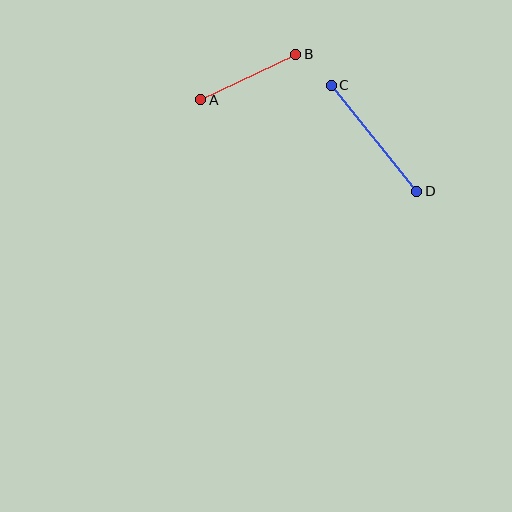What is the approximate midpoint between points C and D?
The midpoint is at approximately (374, 138) pixels.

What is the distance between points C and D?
The distance is approximately 136 pixels.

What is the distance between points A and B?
The distance is approximately 105 pixels.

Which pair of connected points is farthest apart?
Points C and D are farthest apart.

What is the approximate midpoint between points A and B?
The midpoint is at approximately (248, 77) pixels.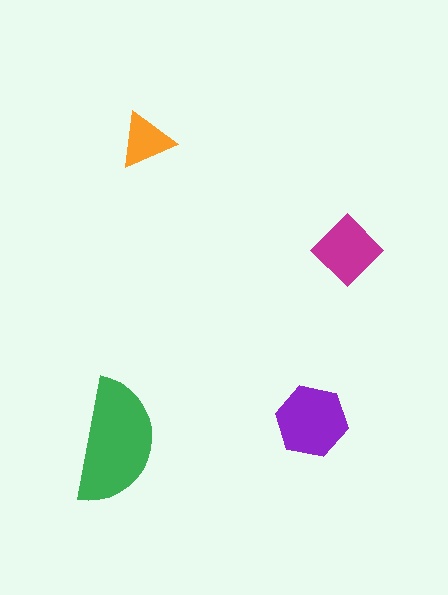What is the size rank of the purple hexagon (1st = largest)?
2nd.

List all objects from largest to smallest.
The green semicircle, the purple hexagon, the magenta diamond, the orange triangle.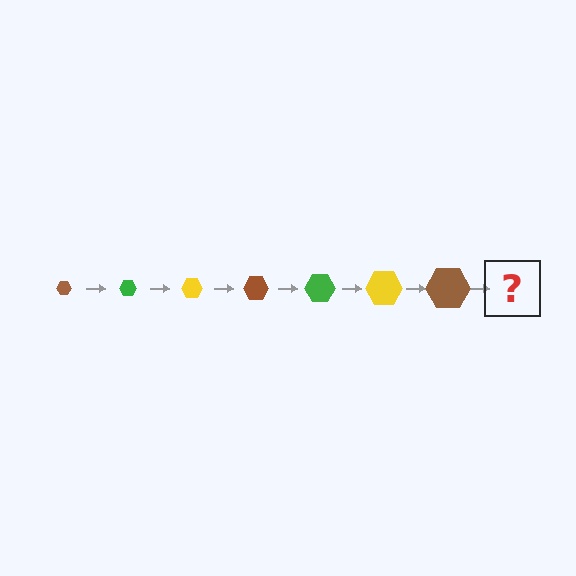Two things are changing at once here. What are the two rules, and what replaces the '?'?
The two rules are that the hexagon grows larger each step and the color cycles through brown, green, and yellow. The '?' should be a green hexagon, larger than the previous one.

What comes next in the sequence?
The next element should be a green hexagon, larger than the previous one.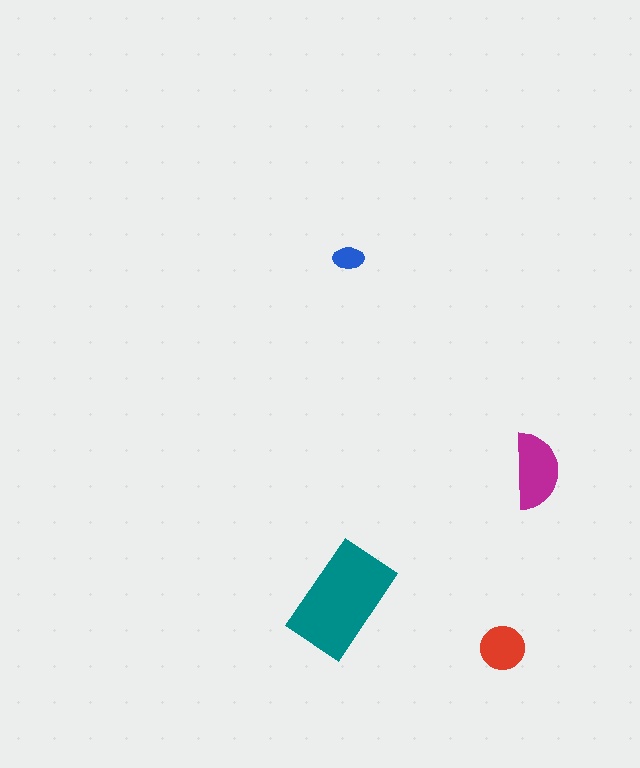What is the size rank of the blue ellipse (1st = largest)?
4th.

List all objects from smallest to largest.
The blue ellipse, the red circle, the magenta semicircle, the teal rectangle.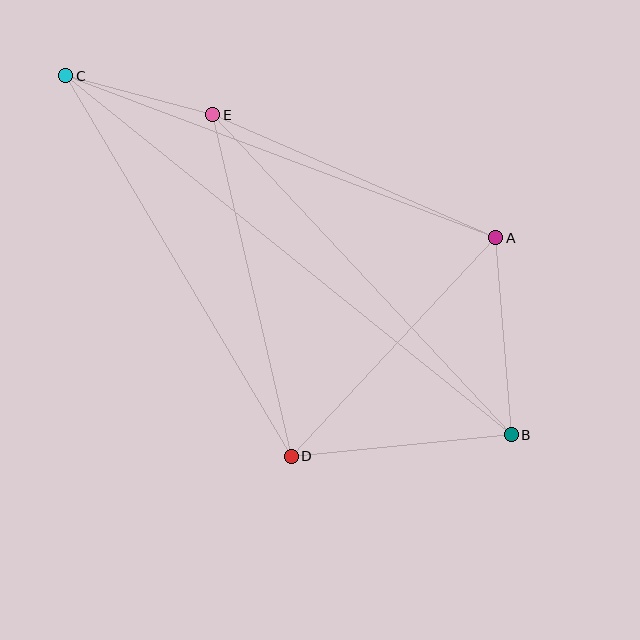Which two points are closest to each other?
Points C and E are closest to each other.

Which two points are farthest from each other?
Points B and C are farthest from each other.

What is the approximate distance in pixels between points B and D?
The distance between B and D is approximately 221 pixels.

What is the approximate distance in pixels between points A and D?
The distance between A and D is approximately 299 pixels.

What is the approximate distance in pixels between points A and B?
The distance between A and B is approximately 198 pixels.